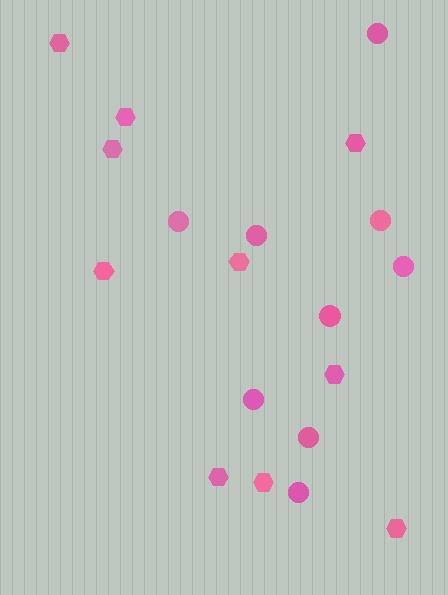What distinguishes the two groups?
There are 2 groups: one group of hexagons (10) and one group of circles (9).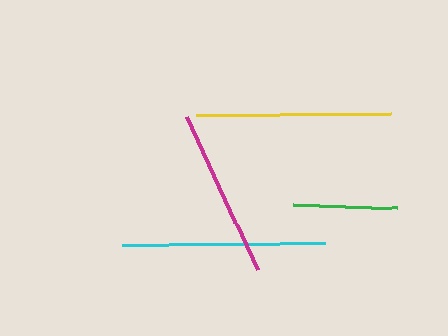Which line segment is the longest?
The cyan line is the longest at approximately 204 pixels.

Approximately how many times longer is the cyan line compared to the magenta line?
The cyan line is approximately 1.2 times the length of the magenta line.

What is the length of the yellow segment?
The yellow segment is approximately 195 pixels long.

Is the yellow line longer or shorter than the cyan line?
The cyan line is longer than the yellow line.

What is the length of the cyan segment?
The cyan segment is approximately 204 pixels long.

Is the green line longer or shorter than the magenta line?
The magenta line is longer than the green line.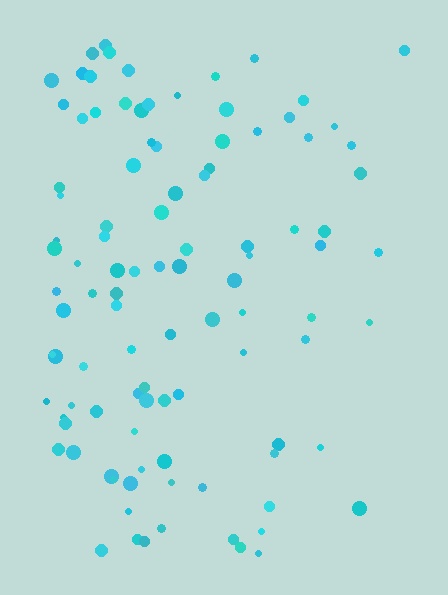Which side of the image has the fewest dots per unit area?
The right.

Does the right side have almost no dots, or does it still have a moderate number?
Still a moderate number, just noticeably fewer than the left.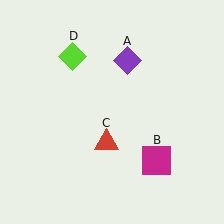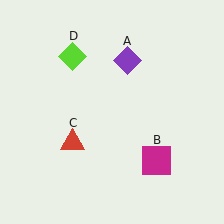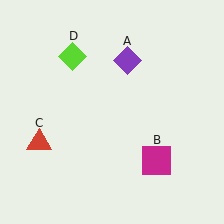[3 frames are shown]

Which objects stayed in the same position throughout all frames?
Purple diamond (object A) and magenta square (object B) and lime diamond (object D) remained stationary.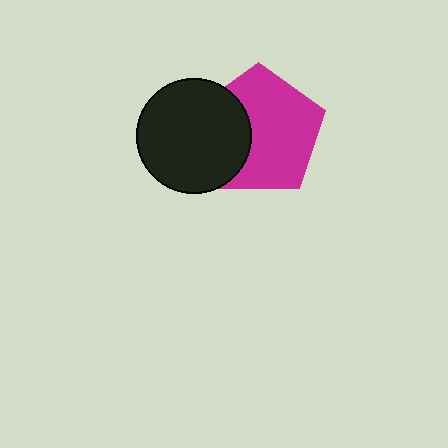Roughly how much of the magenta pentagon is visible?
Most of it is visible (roughly 67%).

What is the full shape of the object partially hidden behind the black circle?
The partially hidden object is a magenta pentagon.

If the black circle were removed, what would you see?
You would see the complete magenta pentagon.